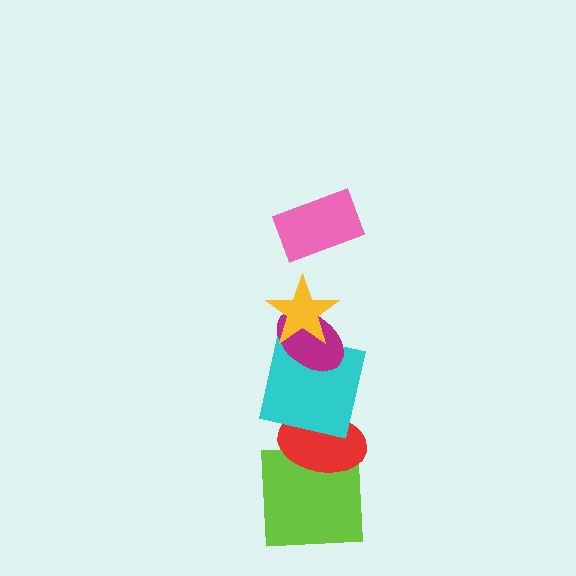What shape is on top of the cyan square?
The magenta ellipse is on top of the cyan square.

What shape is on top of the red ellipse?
The cyan square is on top of the red ellipse.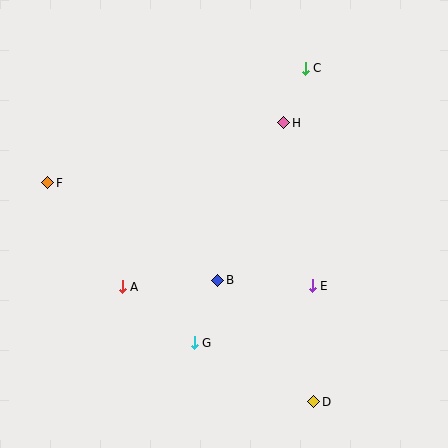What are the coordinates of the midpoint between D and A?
The midpoint between D and A is at (218, 344).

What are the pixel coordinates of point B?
Point B is at (218, 280).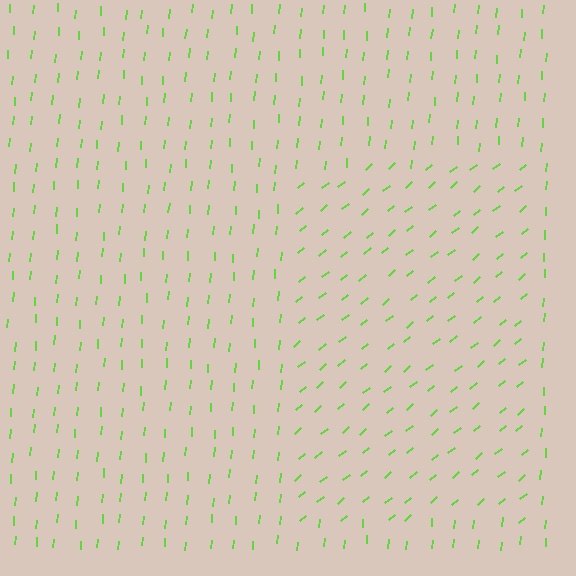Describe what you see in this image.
The image is filled with small lime line segments. A rectangle region in the image has lines oriented differently from the surrounding lines, creating a visible texture boundary.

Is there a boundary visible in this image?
Yes, there is a texture boundary formed by a change in line orientation.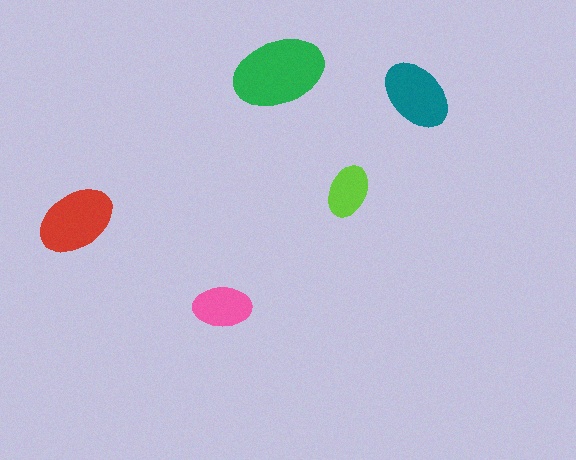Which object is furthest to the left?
The red ellipse is leftmost.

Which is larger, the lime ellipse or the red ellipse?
The red one.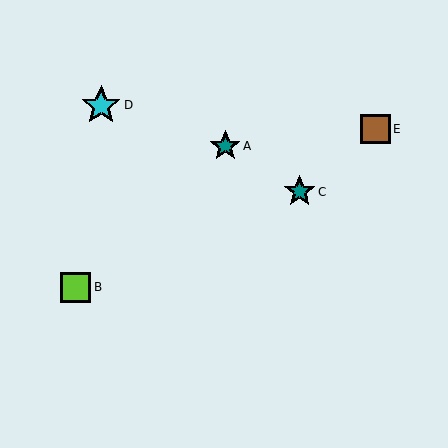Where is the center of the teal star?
The center of the teal star is at (225, 146).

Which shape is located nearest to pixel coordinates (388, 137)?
The brown square (labeled E) at (375, 129) is nearest to that location.